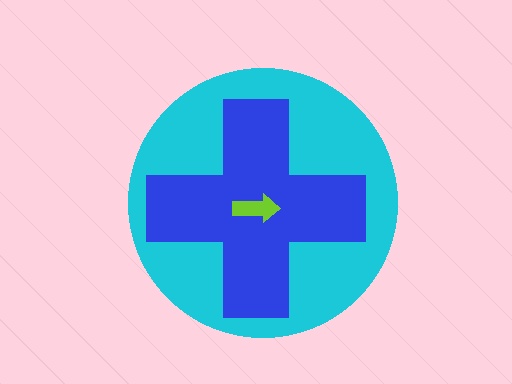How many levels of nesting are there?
3.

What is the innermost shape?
The lime arrow.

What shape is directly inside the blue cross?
The lime arrow.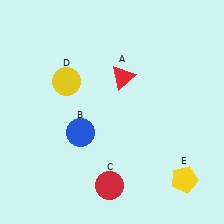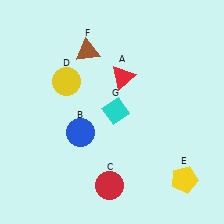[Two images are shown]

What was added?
A brown triangle (F), a cyan diamond (G) were added in Image 2.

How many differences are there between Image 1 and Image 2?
There are 2 differences between the two images.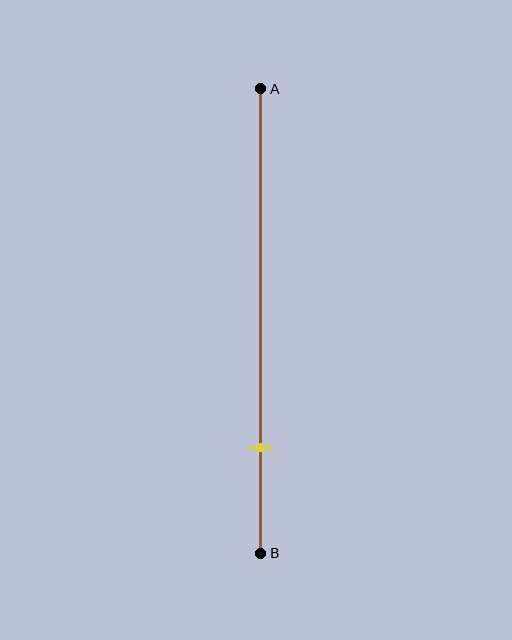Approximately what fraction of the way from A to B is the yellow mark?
The yellow mark is approximately 75% of the way from A to B.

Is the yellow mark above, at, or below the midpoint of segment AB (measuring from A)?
The yellow mark is below the midpoint of segment AB.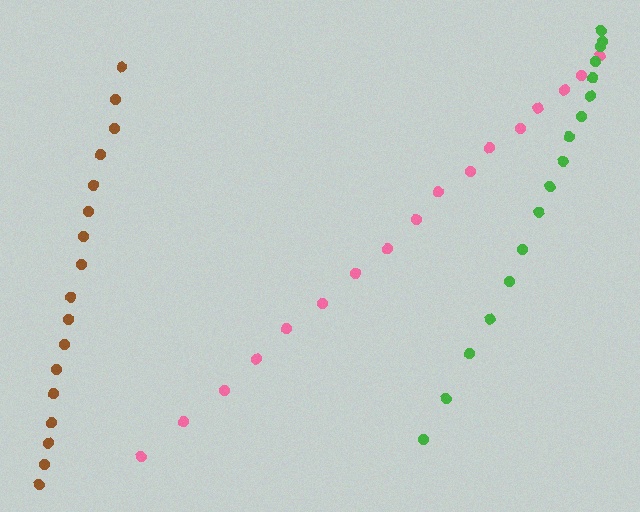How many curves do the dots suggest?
There are 3 distinct paths.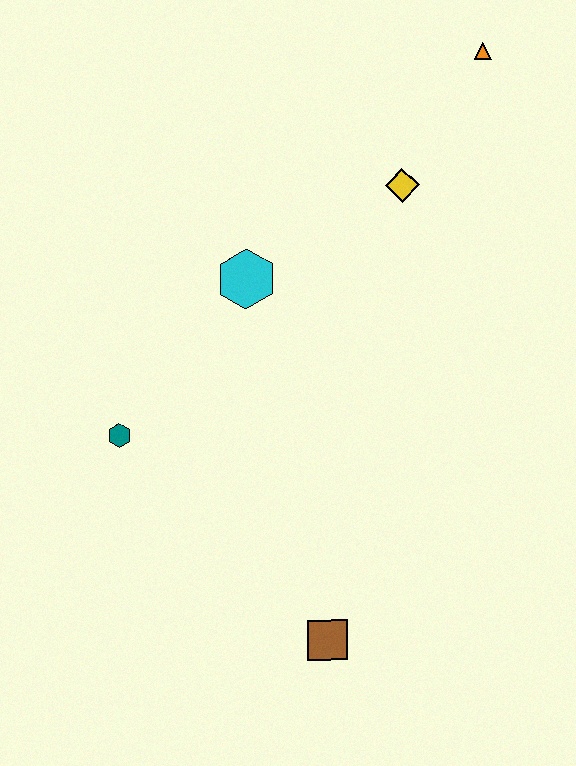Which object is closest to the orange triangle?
The yellow diamond is closest to the orange triangle.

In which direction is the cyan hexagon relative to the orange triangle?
The cyan hexagon is to the left of the orange triangle.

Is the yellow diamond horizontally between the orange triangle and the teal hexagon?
Yes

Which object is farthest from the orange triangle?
The brown square is farthest from the orange triangle.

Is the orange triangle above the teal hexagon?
Yes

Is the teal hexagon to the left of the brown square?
Yes